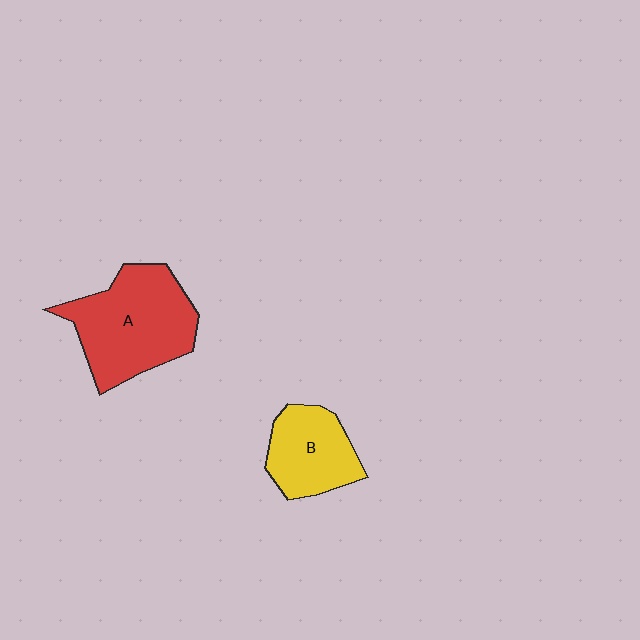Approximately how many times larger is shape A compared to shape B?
Approximately 1.6 times.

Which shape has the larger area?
Shape A (red).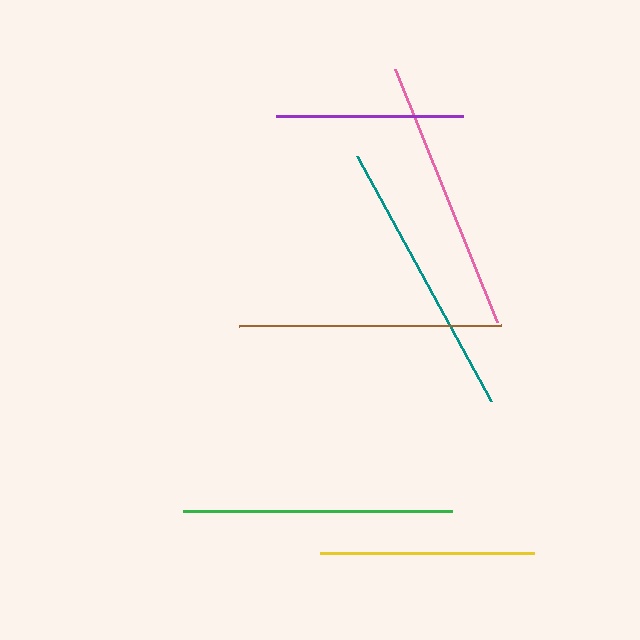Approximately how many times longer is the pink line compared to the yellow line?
The pink line is approximately 1.3 times the length of the yellow line.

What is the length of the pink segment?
The pink segment is approximately 273 pixels long.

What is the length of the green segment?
The green segment is approximately 269 pixels long.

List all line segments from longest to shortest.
From longest to shortest: teal, pink, green, brown, yellow, purple.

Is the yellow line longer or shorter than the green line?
The green line is longer than the yellow line.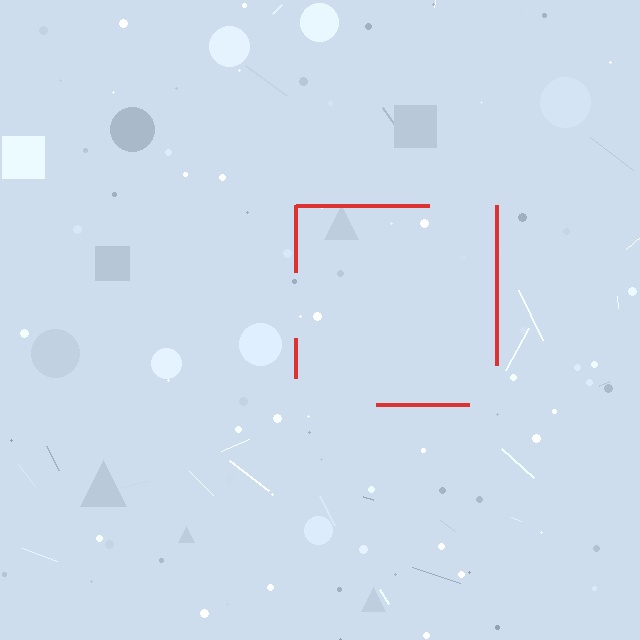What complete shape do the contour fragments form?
The contour fragments form a square.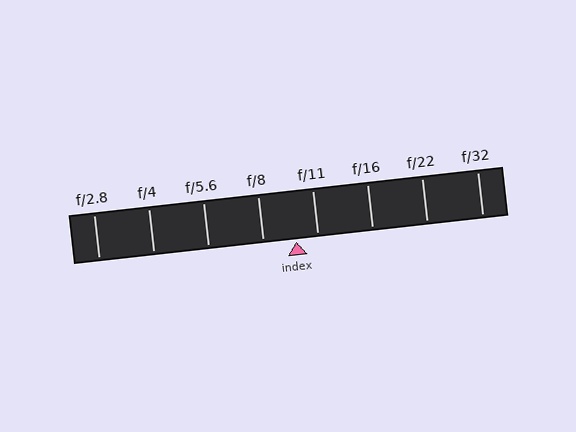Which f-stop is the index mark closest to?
The index mark is closest to f/11.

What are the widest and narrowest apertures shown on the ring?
The widest aperture shown is f/2.8 and the narrowest is f/32.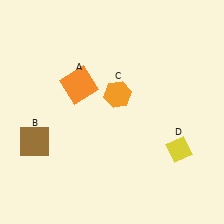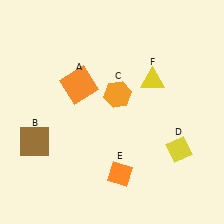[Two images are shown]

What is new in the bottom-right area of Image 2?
An orange diamond (E) was added in the bottom-right area of Image 2.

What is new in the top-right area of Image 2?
A yellow triangle (F) was added in the top-right area of Image 2.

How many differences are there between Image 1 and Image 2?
There are 2 differences between the two images.